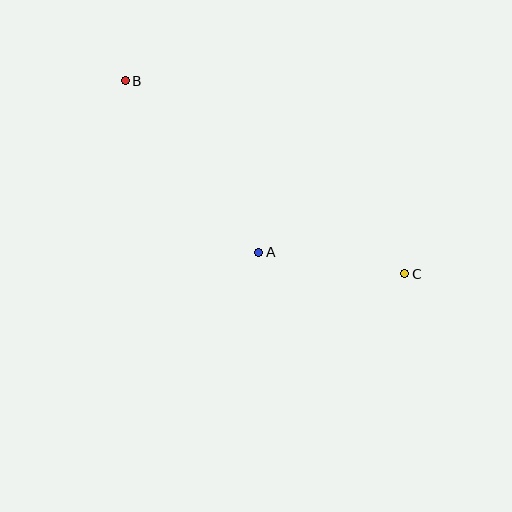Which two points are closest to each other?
Points A and C are closest to each other.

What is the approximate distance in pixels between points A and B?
The distance between A and B is approximately 217 pixels.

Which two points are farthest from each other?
Points B and C are farthest from each other.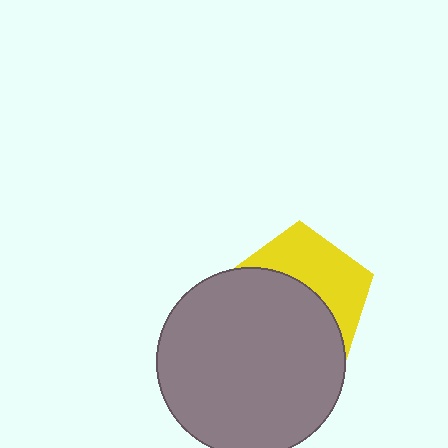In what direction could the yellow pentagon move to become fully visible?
The yellow pentagon could move up. That would shift it out from behind the gray circle entirely.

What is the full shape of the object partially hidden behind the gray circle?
The partially hidden object is a yellow pentagon.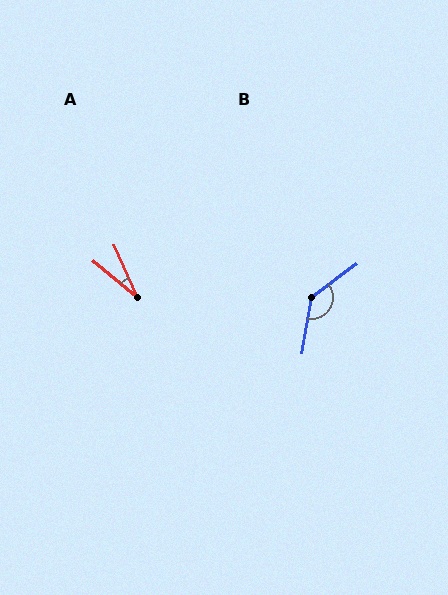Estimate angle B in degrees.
Approximately 136 degrees.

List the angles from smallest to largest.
A (26°), B (136°).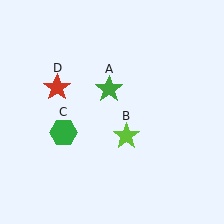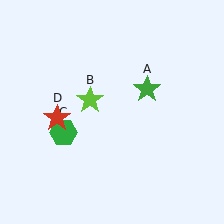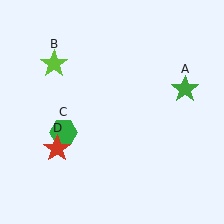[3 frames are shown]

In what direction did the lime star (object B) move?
The lime star (object B) moved up and to the left.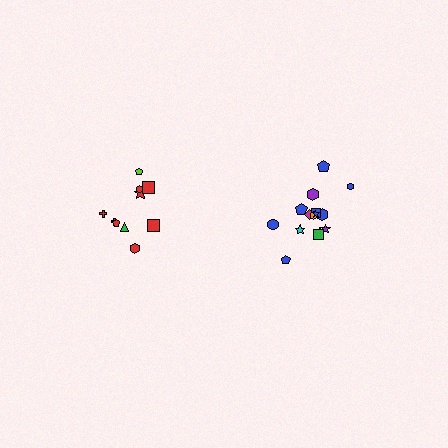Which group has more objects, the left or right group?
The right group.